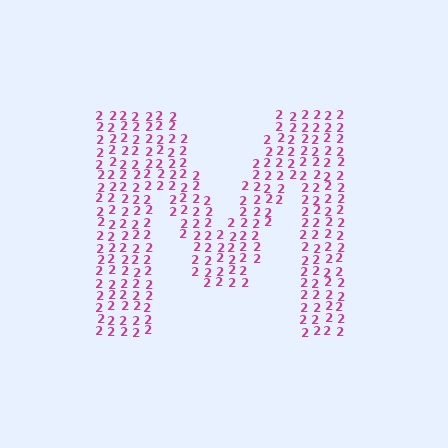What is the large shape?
The large shape is the letter M.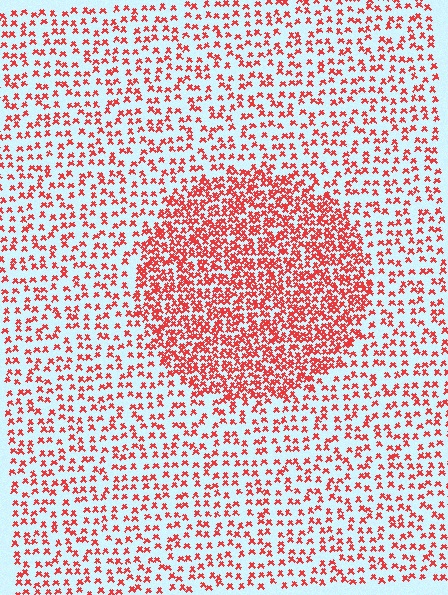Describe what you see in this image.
The image contains small red elements arranged at two different densities. A circle-shaped region is visible where the elements are more densely packed than the surrounding area.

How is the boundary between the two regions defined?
The boundary is defined by a change in element density (approximately 2.2x ratio). All elements are the same color, size, and shape.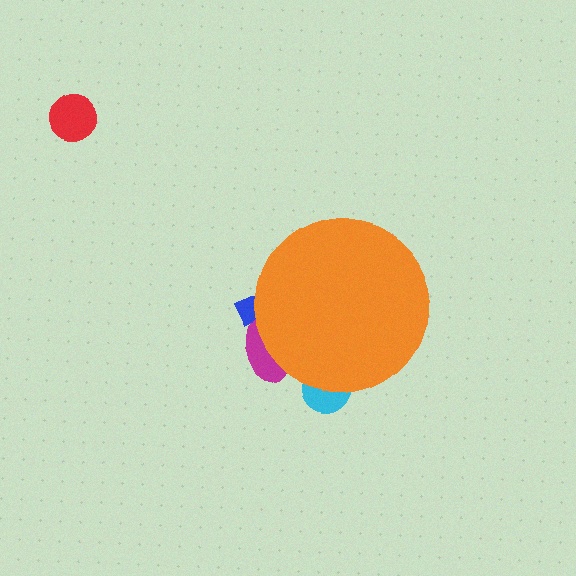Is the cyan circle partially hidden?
Yes, the cyan circle is partially hidden behind the orange circle.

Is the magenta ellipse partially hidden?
Yes, the magenta ellipse is partially hidden behind the orange circle.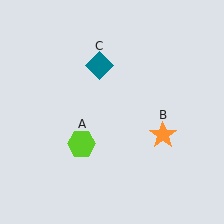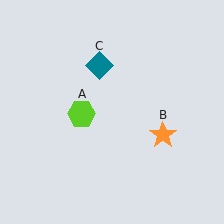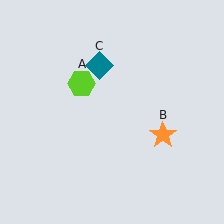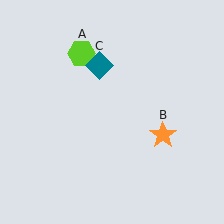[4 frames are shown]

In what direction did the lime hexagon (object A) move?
The lime hexagon (object A) moved up.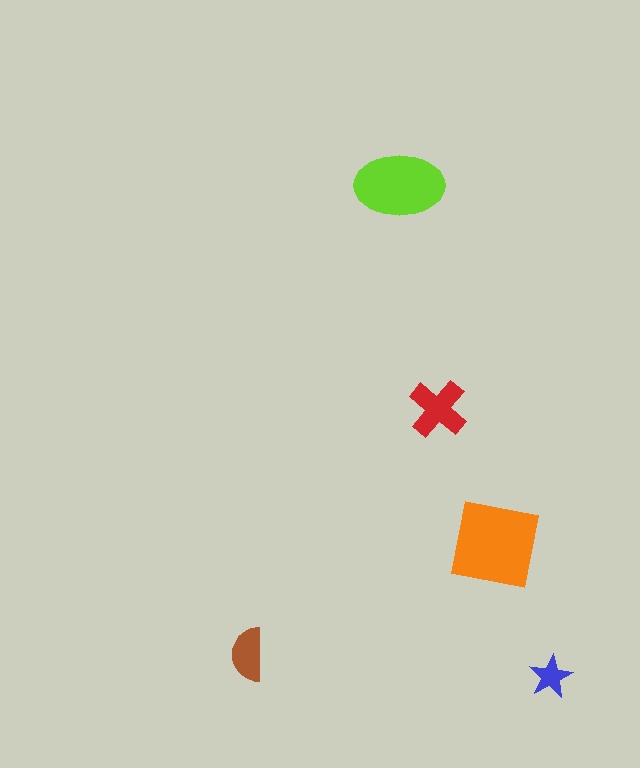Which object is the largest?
The orange square.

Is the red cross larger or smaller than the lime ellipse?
Smaller.